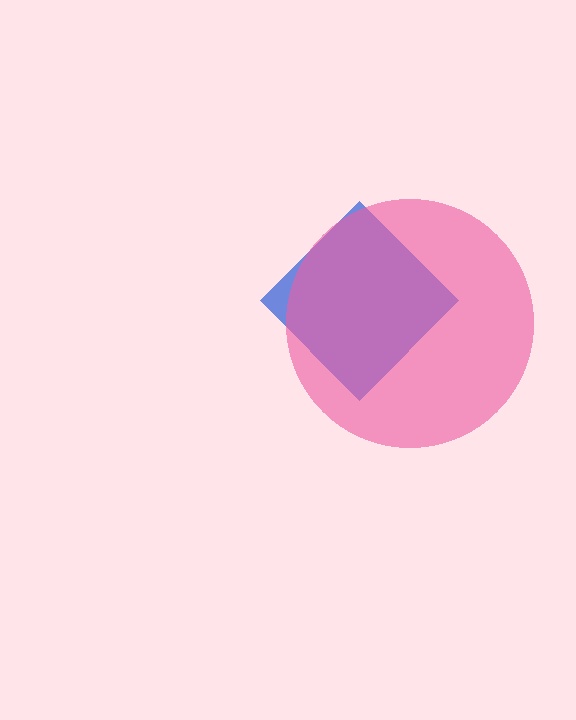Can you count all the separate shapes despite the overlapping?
Yes, there are 2 separate shapes.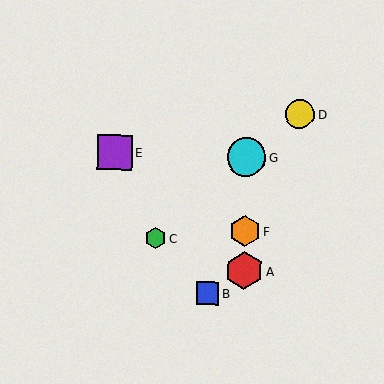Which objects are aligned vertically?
Objects A, F, G are aligned vertically.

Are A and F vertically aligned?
Yes, both are at x≈244.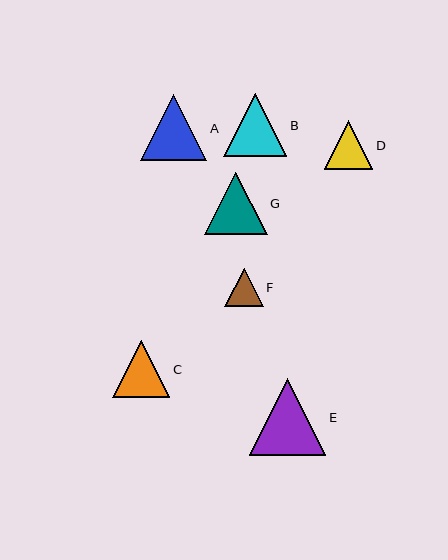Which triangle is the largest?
Triangle E is the largest with a size of approximately 76 pixels.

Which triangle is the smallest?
Triangle F is the smallest with a size of approximately 38 pixels.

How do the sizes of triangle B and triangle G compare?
Triangle B and triangle G are approximately the same size.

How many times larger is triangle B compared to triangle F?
Triangle B is approximately 1.6 times the size of triangle F.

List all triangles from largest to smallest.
From largest to smallest: E, A, B, G, C, D, F.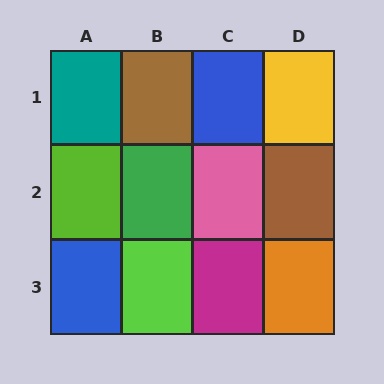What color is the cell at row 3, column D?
Orange.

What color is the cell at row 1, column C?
Blue.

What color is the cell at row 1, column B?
Brown.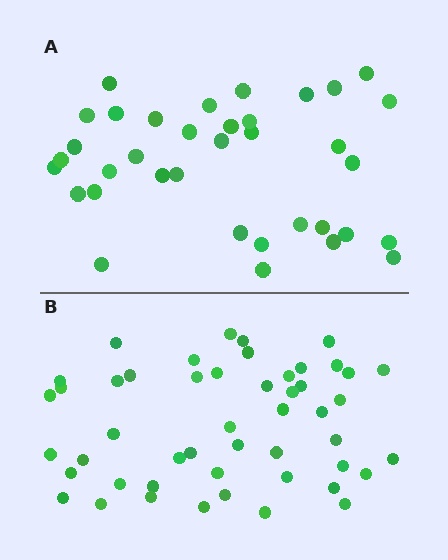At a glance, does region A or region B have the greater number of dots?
Region B (the bottom region) has more dots.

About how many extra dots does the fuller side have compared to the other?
Region B has approximately 15 more dots than region A.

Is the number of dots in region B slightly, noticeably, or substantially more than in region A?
Region B has noticeably more, but not dramatically so. The ratio is roughly 1.4 to 1.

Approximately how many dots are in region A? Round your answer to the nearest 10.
About 40 dots. (The exact count is 36, which rounds to 40.)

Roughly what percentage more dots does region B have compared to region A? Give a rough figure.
About 35% more.